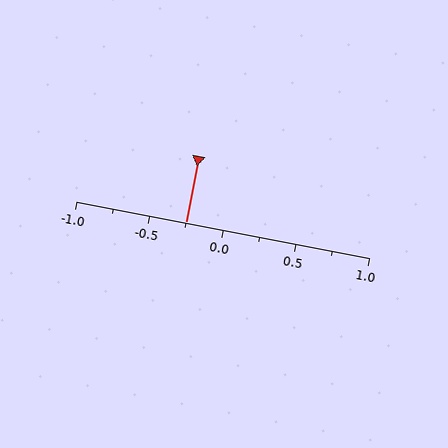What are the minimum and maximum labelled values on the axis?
The axis runs from -1.0 to 1.0.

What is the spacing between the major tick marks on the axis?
The major ticks are spaced 0.5 apart.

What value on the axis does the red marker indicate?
The marker indicates approximately -0.25.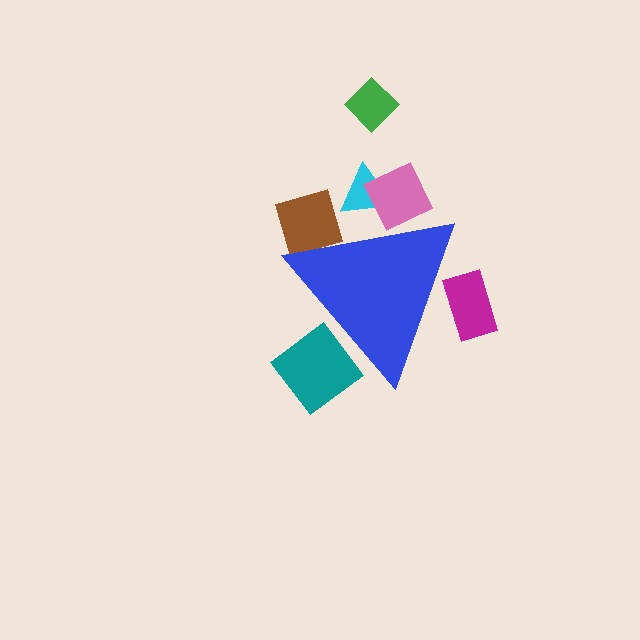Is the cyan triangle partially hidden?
Yes, the cyan triangle is partially hidden behind the blue triangle.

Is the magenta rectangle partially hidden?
Yes, the magenta rectangle is partially hidden behind the blue triangle.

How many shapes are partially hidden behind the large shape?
5 shapes are partially hidden.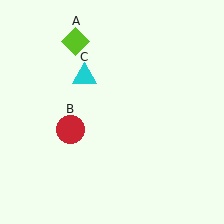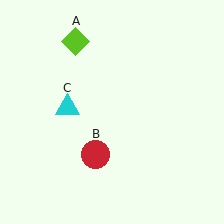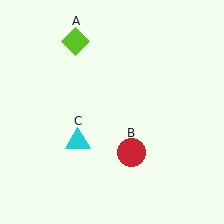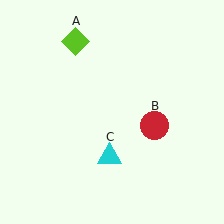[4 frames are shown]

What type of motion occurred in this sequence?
The red circle (object B), cyan triangle (object C) rotated counterclockwise around the center of the scene.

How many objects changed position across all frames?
2 objects changed position: red circle (object B), cyan triangle (object C).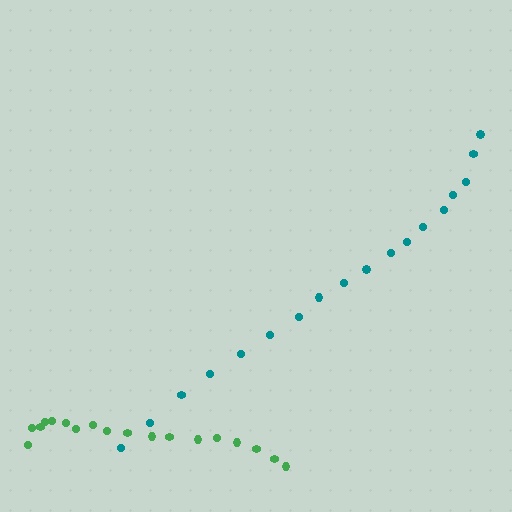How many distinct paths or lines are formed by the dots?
There are 2 distinct paths.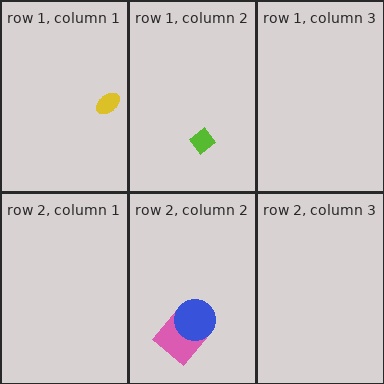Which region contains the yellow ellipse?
The row 1, column 1 region.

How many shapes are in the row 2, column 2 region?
2.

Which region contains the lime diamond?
The row 1, column 2 region.